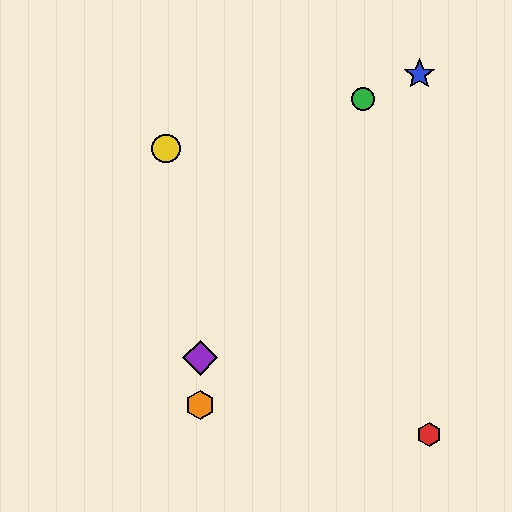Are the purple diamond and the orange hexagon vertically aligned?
Yes, both are at x≈200.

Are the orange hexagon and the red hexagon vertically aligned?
No, the orange hexagon is at x≈200 and the red hexagon is at x≈429.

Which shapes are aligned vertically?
The purple diamond, the orange hexagon are aligned vertically.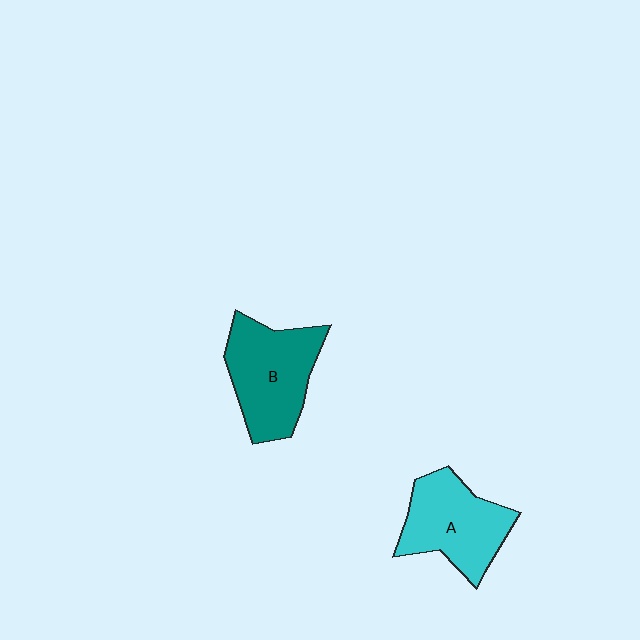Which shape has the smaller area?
Shape A (cyan).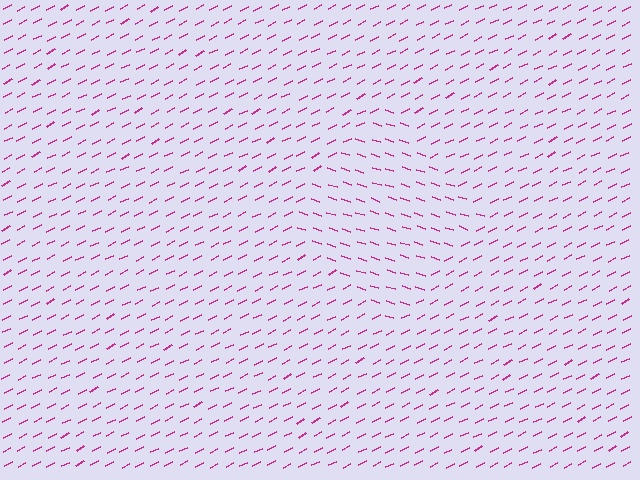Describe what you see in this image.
The image is filled with small magenta line segments. A diamond region in the image has lines oriented differently from the surrounding lines, creating a visible texture boundary.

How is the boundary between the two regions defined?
The boundary is defined purely by a change in line orientation (approximately 45 degrees difference). All lines are the same color and thickness.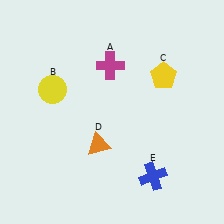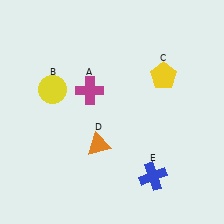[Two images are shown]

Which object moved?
The magenta cross (A) moved down.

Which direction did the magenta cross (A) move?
The magenta cross (A) moved down.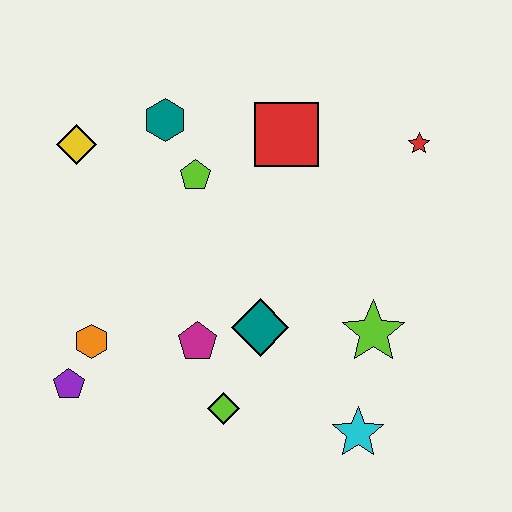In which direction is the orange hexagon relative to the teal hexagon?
The orange hexagon is below the teal hexagon.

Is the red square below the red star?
No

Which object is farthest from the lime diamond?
The red star is farthest from the lime diamond.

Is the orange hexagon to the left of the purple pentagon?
No